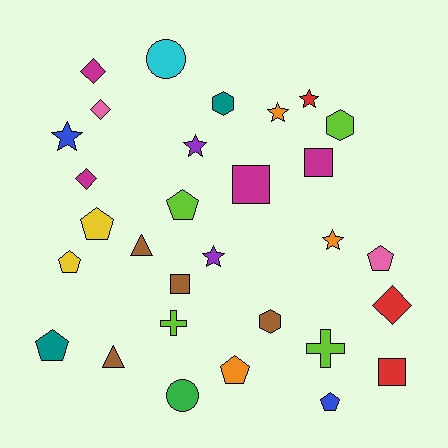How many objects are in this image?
There are 30 objects.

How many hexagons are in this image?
There are 3 hexagons.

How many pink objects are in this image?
There are 2 pink objects.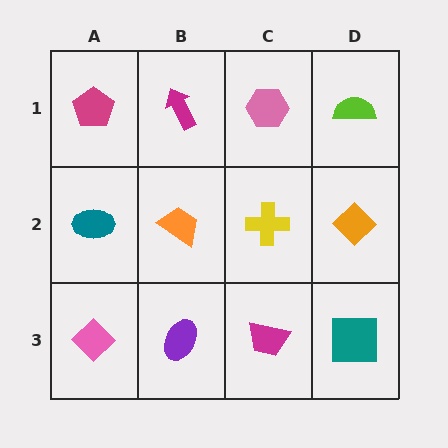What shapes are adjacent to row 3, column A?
A teal ellipse (row 2, column A), a purple ellipse (row 3, column B).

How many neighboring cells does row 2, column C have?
4.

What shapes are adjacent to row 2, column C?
A pink hexagon (row 1, column C), a magenta trapezoid (row 3, column C), an orange trapezoid (row 2, column B), an orange diamond (row 2, column D).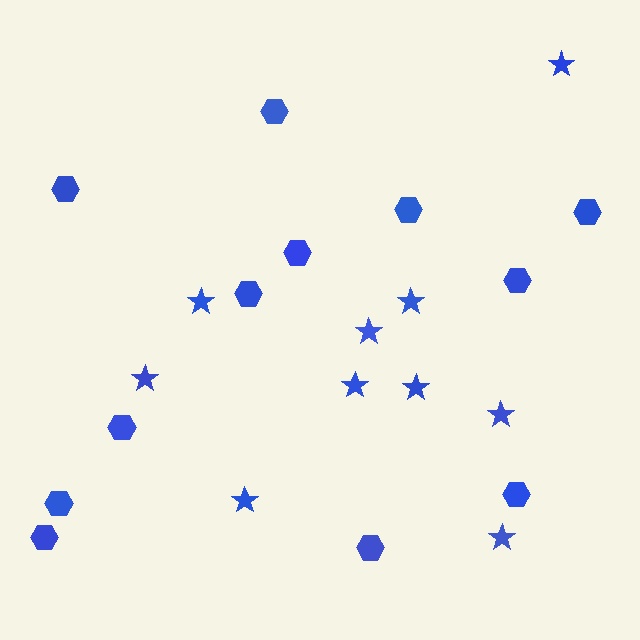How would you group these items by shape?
There are 2 groups: one group of stars (10) and one group of hexagons (12).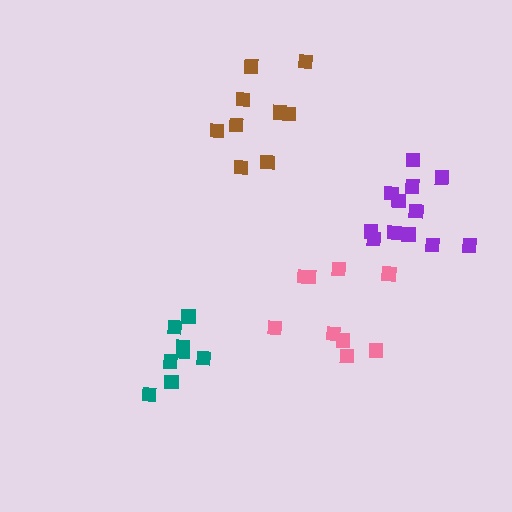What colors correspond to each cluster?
The clusters are colored: brown, teal, purple, pink.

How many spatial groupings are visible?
There are 4 spatial groupings.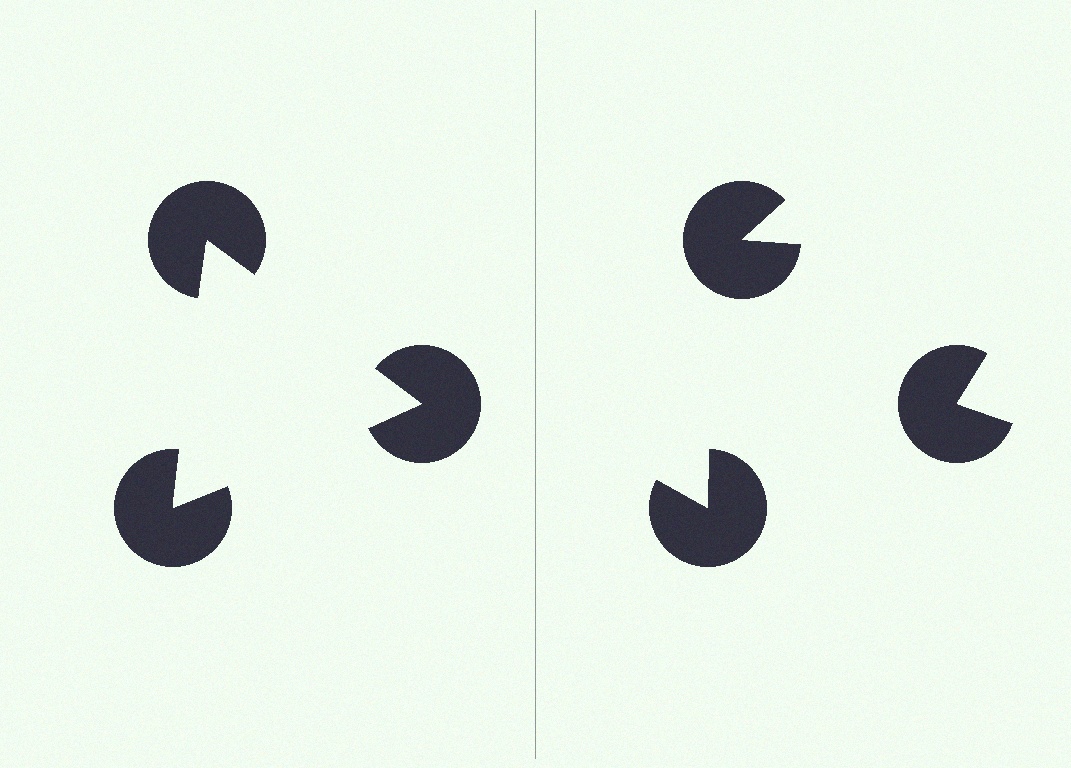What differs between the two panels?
The pac-man discs are positioned identically on both sides; only the wedge orientations differ. On the left they align to a triangle; on the right they are misaligned.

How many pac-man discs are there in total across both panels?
6 — 3 on each side.